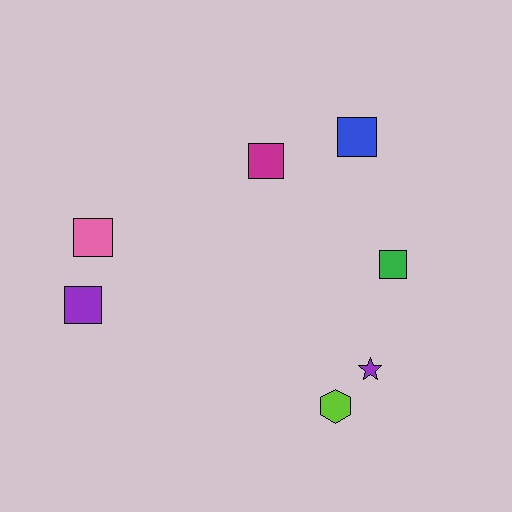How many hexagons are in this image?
There is 1 hexagon.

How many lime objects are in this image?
There is 1 lime object.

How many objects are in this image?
There are 7 objects.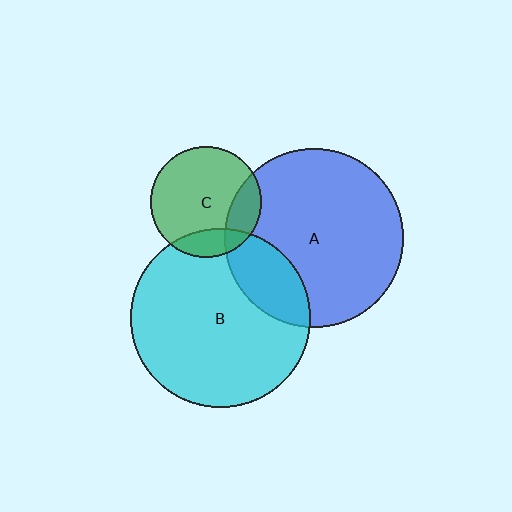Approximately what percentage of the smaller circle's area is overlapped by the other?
Approximately 20%.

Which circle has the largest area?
Circle B (cyan).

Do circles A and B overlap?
Yes.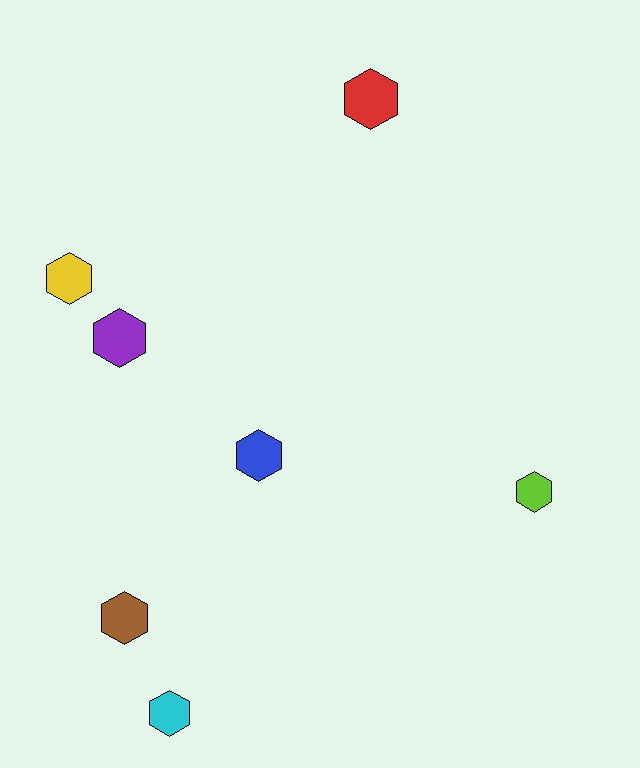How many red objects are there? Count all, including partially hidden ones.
There is 1 red object.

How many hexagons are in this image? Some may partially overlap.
There are 7 hexagons.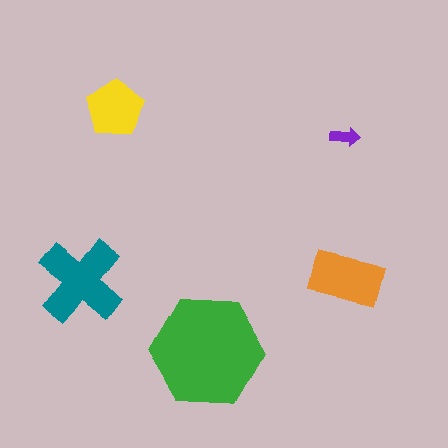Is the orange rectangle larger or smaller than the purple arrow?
Larger.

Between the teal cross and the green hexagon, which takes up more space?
The green hexagon.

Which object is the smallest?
The purple arrow.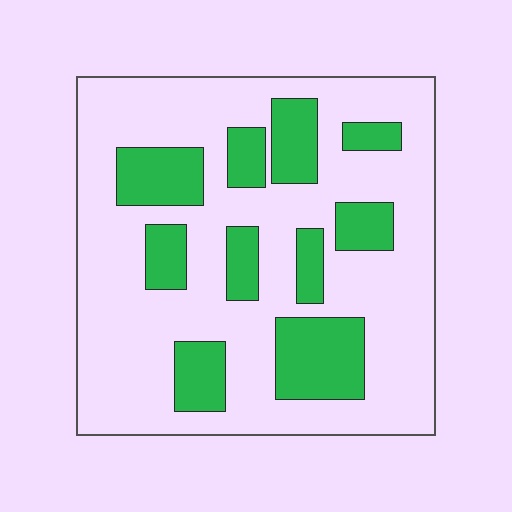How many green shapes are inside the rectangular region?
10.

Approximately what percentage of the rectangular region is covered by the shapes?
Approximately 25%.